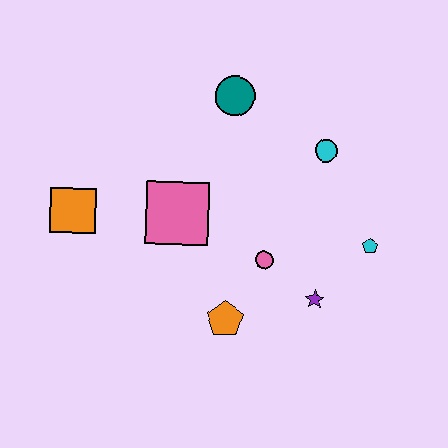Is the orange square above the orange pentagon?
Yes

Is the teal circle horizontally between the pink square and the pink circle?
Yes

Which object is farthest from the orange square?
The cyan pentagon is farthest from the orange square.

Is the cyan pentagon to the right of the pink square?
Yes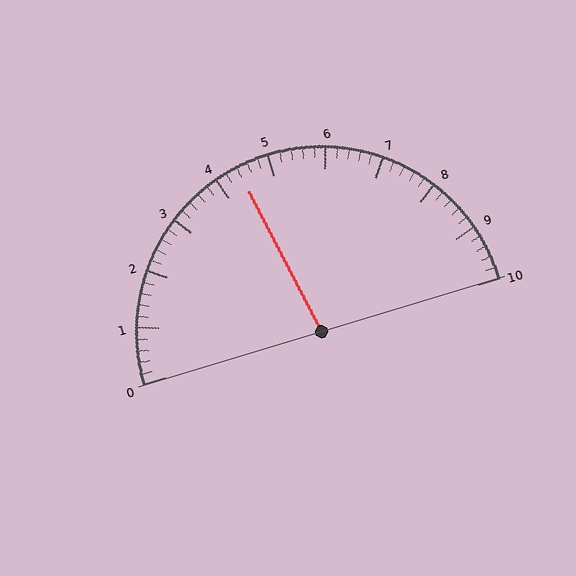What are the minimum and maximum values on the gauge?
The gauge ranges from 0 to 10.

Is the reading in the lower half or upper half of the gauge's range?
The reading is in the lower half of the range (0 to 10).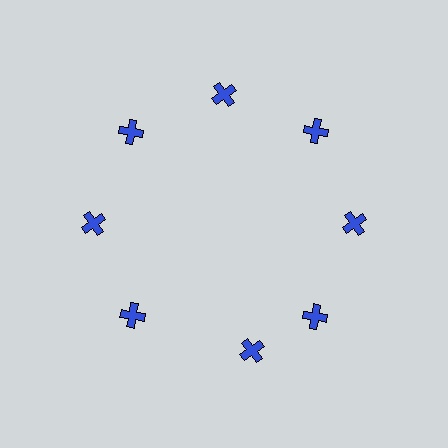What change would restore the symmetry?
The symmetry would be restored by rotating it back into even spacing with its neighbors so that all 8 crosses sit at equal angles and equal distance from the center.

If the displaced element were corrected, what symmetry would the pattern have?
It would have 8-fold rotational symmetry — the pattern would map onto itself every 45 degrees.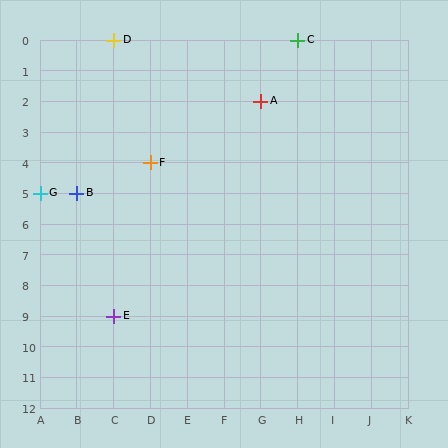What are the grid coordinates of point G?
Point G is at grid coordinates (A, 5).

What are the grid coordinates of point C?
Point C is at grid coordinates (H, 0).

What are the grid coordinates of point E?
Point E is at grid coordinates (C, 9).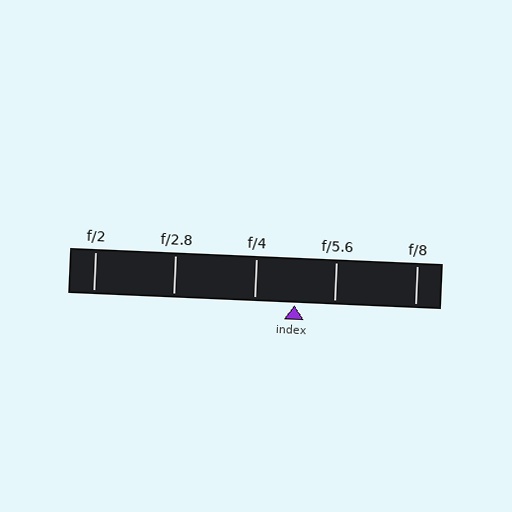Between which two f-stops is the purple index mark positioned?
The index mark is between f/4 and f/5.6.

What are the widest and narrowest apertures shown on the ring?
The widest aperture shown is f/2 and the narrowest is f/8.